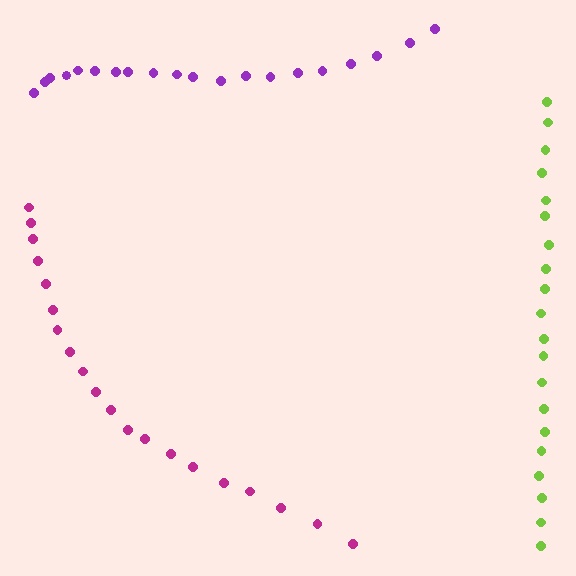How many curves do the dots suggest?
There are 3 distinct paths.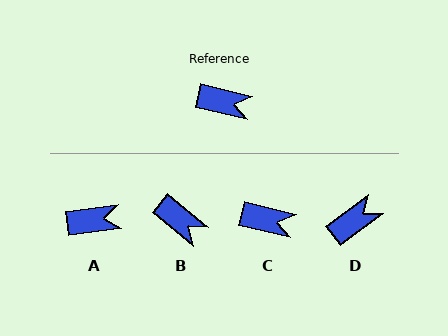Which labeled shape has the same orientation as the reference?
C.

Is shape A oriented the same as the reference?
No, it is off by about 20 degrees.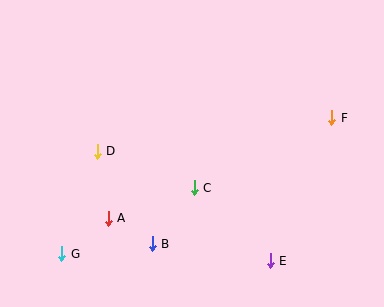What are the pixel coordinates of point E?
Point E is at (270, 261).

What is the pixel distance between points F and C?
The distance between F and C is 154 pixels.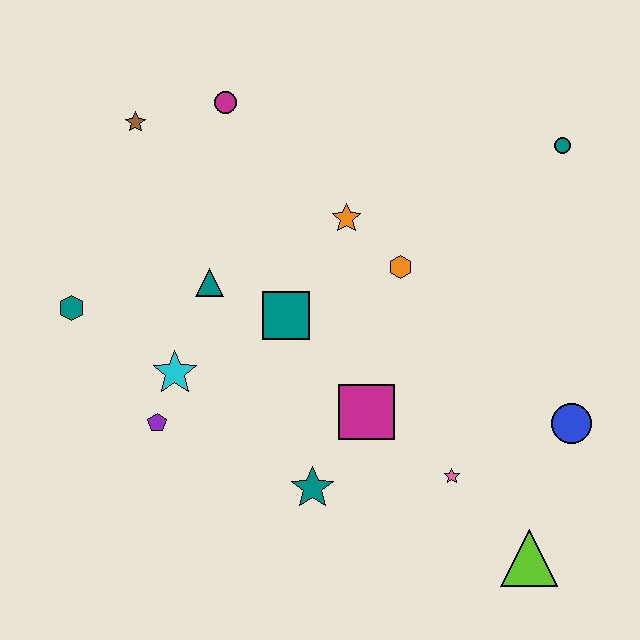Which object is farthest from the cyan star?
The teal circle is farthest from the cyan star.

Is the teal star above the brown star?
No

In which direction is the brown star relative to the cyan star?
The brown star is above the cyan star.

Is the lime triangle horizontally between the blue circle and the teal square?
Yes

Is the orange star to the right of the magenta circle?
Yes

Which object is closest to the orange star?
The orange hexagon is closest to the orange star.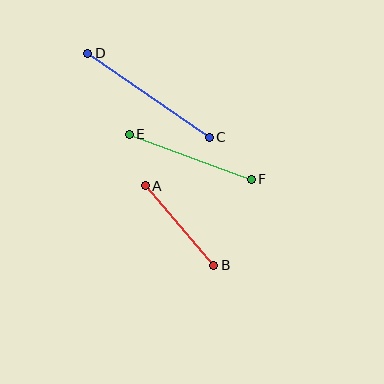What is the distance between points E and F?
The distance is approximately 130 pixels.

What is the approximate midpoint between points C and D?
The midpoint is at approximately (148, 95) pixels.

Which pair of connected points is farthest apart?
Points C and D are farthest apart.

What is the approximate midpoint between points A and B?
The midpoint is at approximately (179, 226) pixels.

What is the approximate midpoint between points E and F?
The midpoint is at approximately (190, 157) pixels.